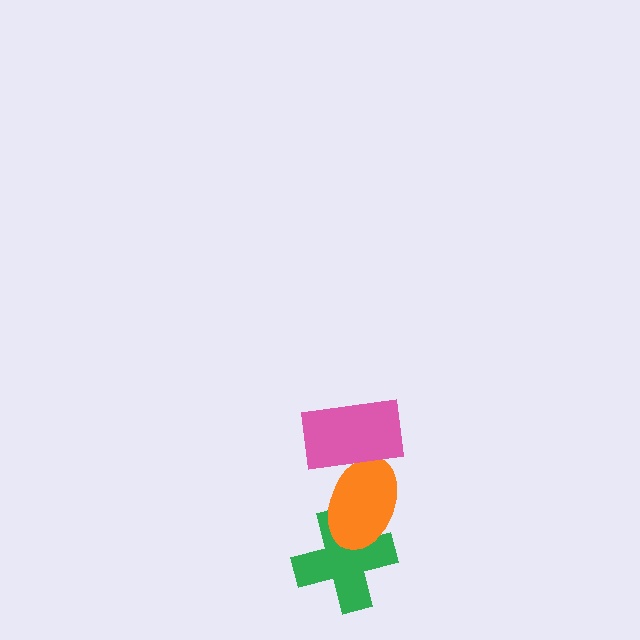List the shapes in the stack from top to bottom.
From top to bottom: the pink rectangle, the orange ellipse, the green cross.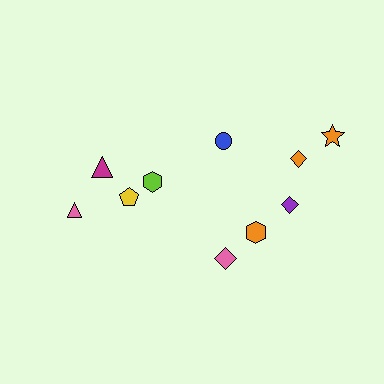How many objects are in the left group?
There are 4 objects.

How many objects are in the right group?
There are 6 objects.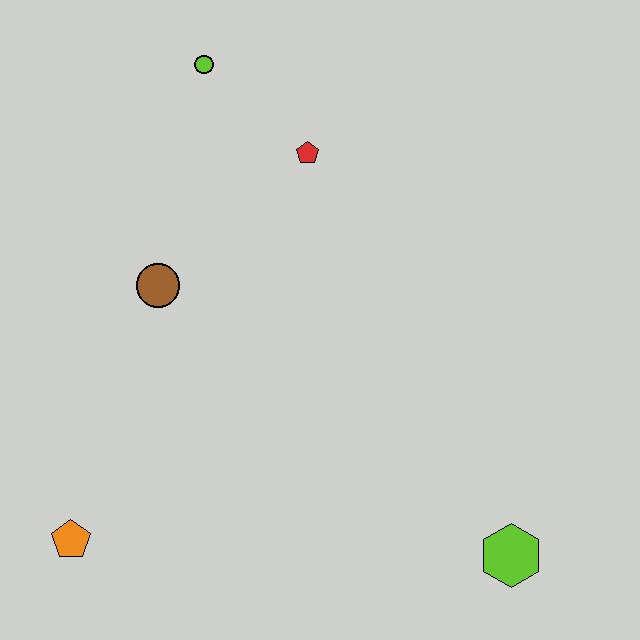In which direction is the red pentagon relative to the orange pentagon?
The red pentagon is above the orange pentagon.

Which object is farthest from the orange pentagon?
The lime circle is farthest from the orange pentagon.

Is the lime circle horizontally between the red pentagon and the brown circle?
Yes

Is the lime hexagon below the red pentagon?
Yes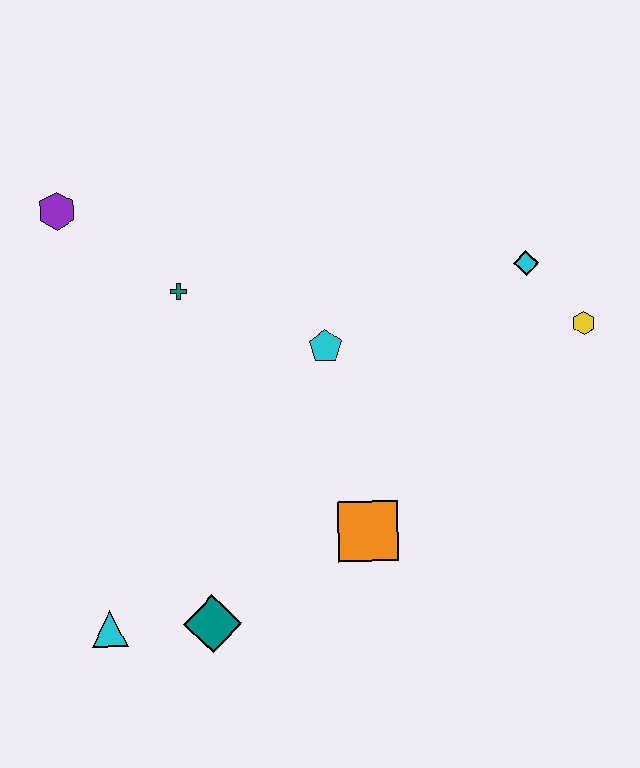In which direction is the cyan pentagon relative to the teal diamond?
The cyan pentagon is above the teal diamond.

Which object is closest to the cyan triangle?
The teal diamond is closest to the cyan triangle.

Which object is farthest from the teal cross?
The yellow hexagon is farthest from the teal cross.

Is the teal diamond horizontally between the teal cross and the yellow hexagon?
Yes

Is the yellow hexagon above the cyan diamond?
No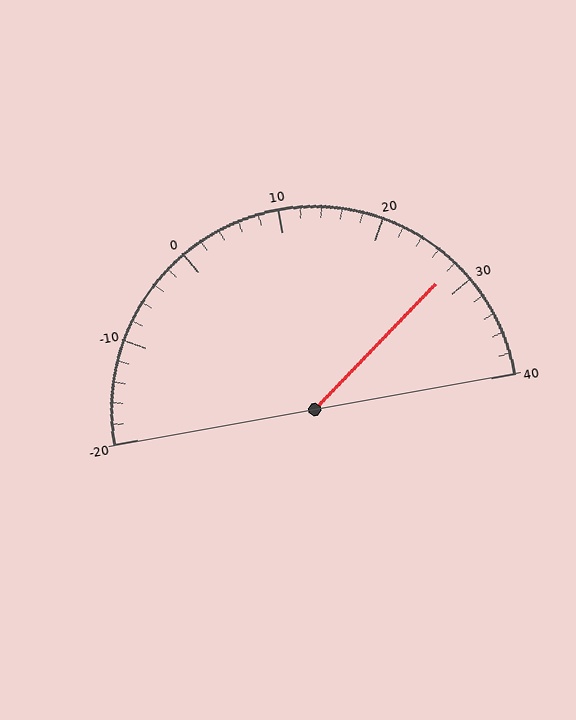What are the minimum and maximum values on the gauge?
The gauge ranges from -20 to 40.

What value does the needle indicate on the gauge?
The needle indicates approximately 28.